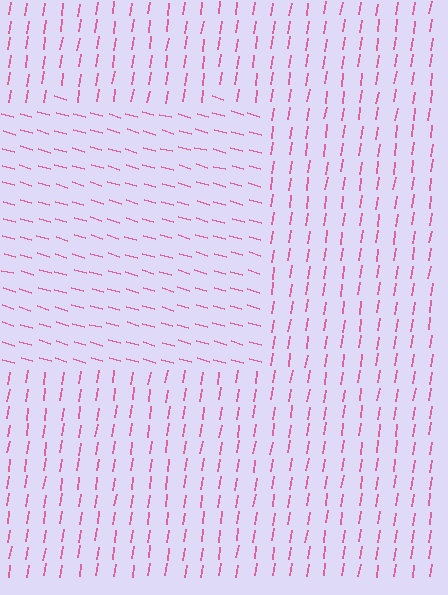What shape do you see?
I see a rectangle.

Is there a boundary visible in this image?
Yes, there is a texture boundary formed by a change in line orientation.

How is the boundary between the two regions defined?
The boundary is defined purely by a change in line orientation (approximately 83 degrees difference). All lines are the same color and thickness.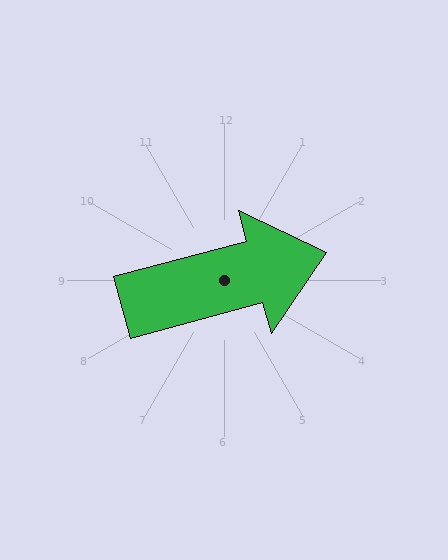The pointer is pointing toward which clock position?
Roughly 2 o'clock.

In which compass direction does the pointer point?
East.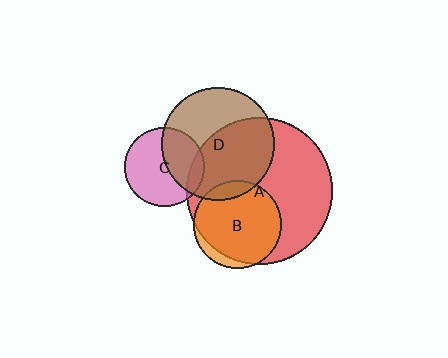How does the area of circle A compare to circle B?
Approximately 2.8 times.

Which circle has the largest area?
Circle A (red).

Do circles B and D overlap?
Yes.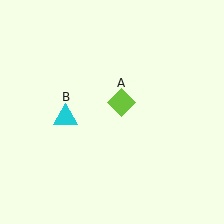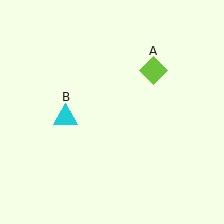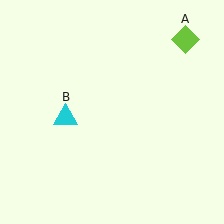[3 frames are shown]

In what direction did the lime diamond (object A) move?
The lime diamond (object A) moved up and to the right.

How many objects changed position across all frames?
1 object changed position: lime diamond (object A).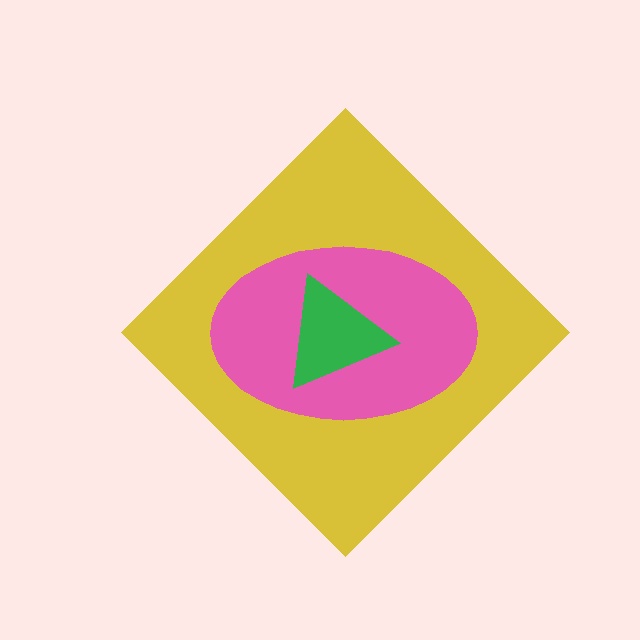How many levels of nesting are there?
3.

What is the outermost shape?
The yellow diamond.